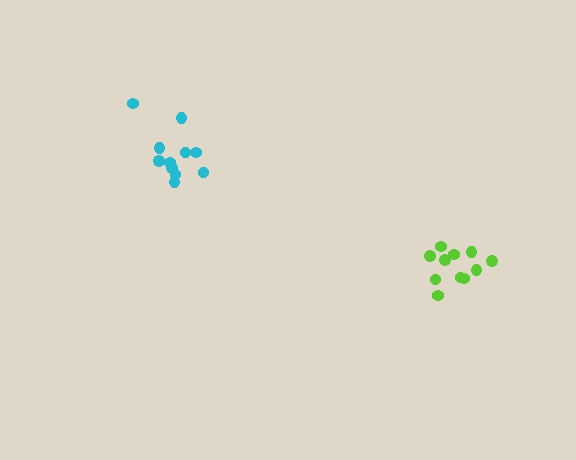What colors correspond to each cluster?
The clusters are colored: cyan, lime.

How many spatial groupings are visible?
There are 2 spatial groupings.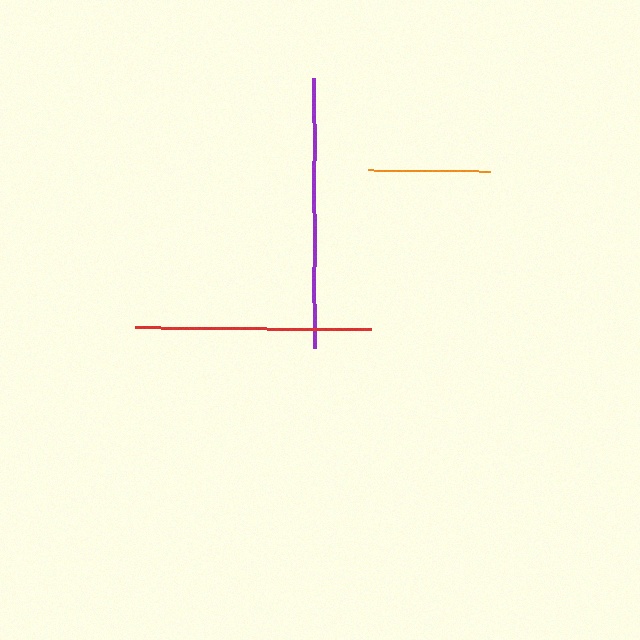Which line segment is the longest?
The purple line is the longest at approximately 270 pixels.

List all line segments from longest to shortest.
From longest to shortest: purple, red, orange.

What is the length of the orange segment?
The orange segment is approximately 122 pixels long.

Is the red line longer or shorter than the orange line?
The red line is longer than the orange line.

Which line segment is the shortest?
The orange line is the shortest at approximately 122 pixels.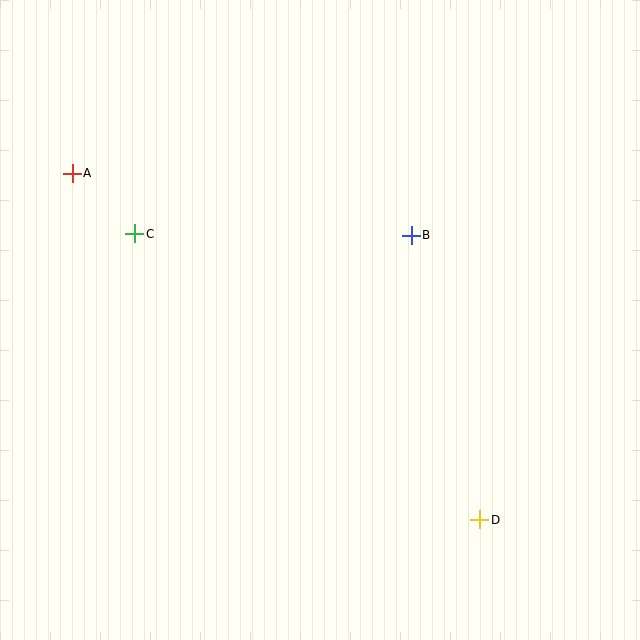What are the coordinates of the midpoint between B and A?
The midpoint between B and A is at (242, 204).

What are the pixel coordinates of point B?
Point B is at (411, 235).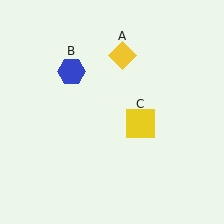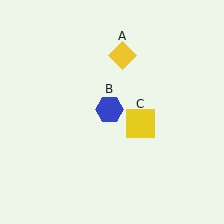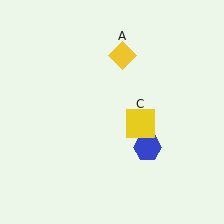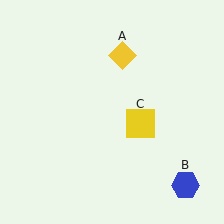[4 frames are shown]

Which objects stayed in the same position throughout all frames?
Yellow diamond (object A) and yellow square (object C) remained stationary.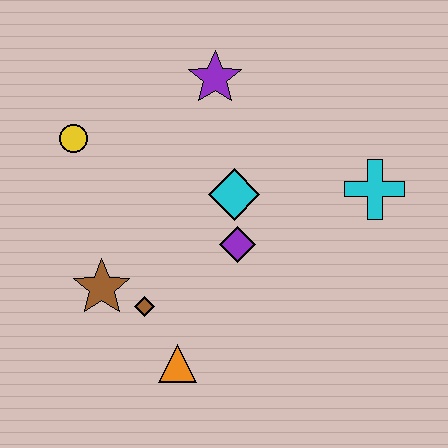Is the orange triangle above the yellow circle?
No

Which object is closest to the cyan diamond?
The purple diamond is closest to the cyan diamond.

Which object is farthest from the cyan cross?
The yellow circle is farthest from the cyan cross.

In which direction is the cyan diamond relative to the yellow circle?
The cyan diamond is to the right of the yellow circle.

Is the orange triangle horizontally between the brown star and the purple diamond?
Yes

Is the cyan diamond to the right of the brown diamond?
Yes